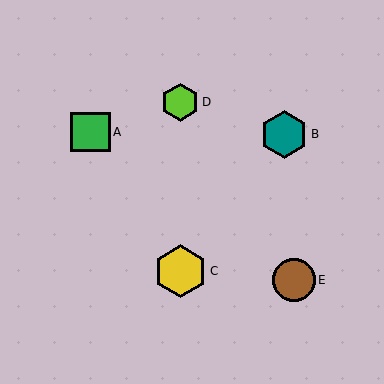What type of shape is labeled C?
Shape C is a yellow hexagon.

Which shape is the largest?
The yellow hexagon (labeled C) is the largest.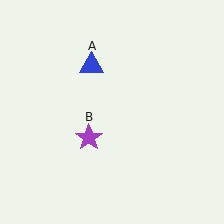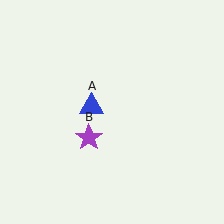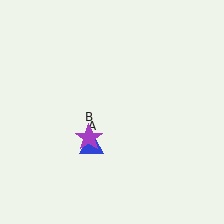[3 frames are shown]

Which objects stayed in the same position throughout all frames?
Purple star (object B) remained stationary.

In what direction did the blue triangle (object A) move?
The blue triangle (object A) moved down.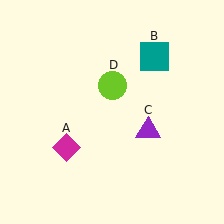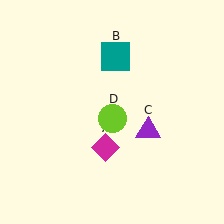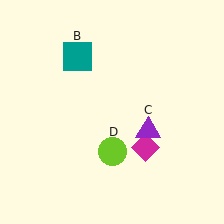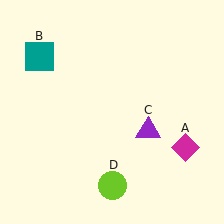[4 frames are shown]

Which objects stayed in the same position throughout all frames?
Purple triangle (object C) remained stationary.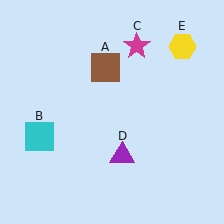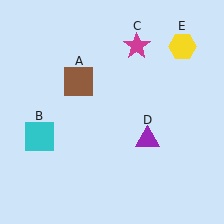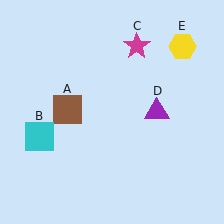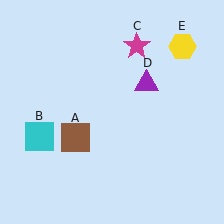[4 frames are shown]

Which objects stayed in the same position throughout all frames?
Cyan square (object B) and magenta star (object C) and yellow hexagon (object E) remained stationary.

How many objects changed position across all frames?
2 objects changed position: brown square (object A), purple triangle (object D).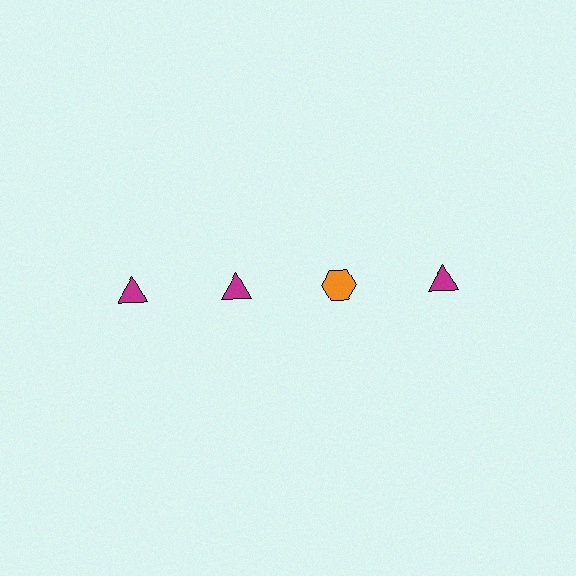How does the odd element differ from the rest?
It differs in both color (orange instead of magenta) and shape (hexagon instead of triangle).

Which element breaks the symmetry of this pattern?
The orange hexagon in the top row, center column breaks the symmetry. All other shapes are magenta triangles.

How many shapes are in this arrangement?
There are 4 shapes arranged in a grid pattern.